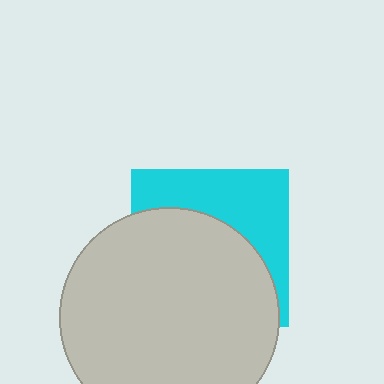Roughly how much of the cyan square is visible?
A small part of it is visible (roughly 39%).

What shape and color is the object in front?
The object in front is a light gray circle.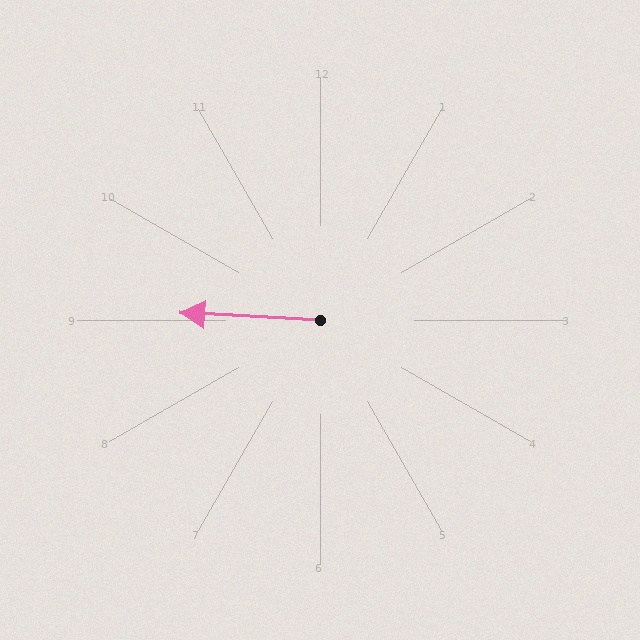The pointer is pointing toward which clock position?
Roughly 9 o'clock.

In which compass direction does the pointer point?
West.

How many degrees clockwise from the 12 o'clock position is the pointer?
Approximately 273 degrees.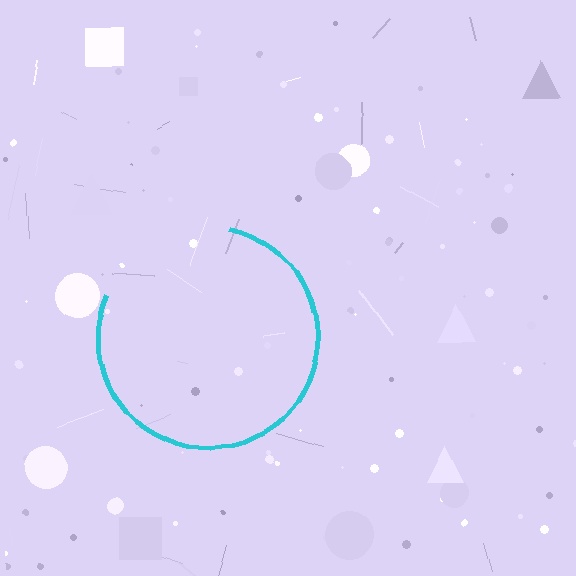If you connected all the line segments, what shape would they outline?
They would outline a circle.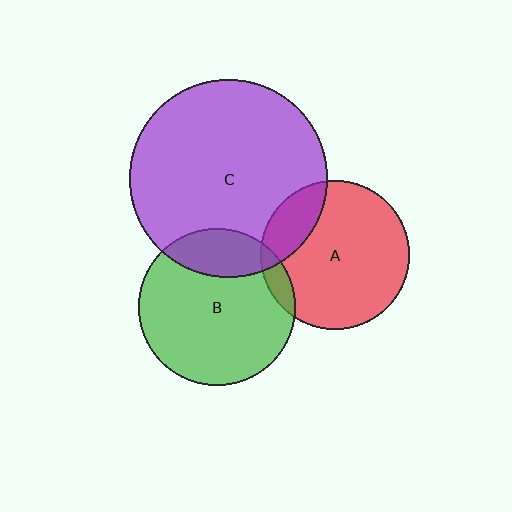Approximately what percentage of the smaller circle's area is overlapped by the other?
Approximately 20%.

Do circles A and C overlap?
Yes.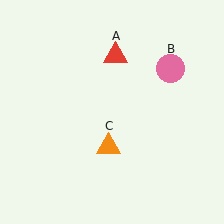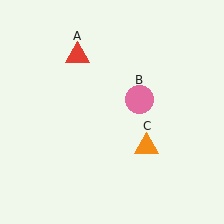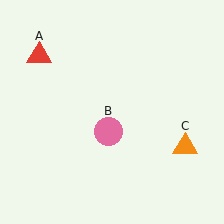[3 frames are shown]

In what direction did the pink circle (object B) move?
The pink circle (object B) moved down and to the left.